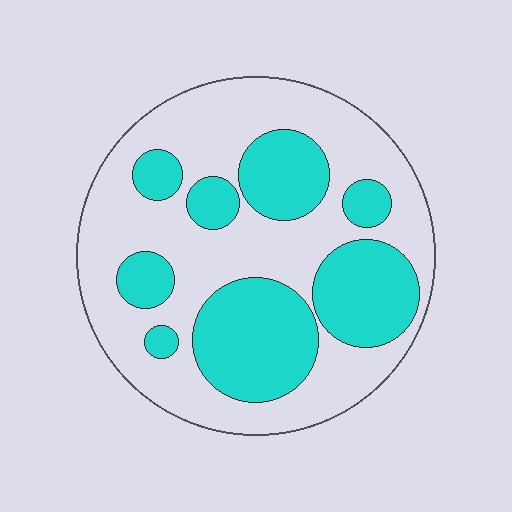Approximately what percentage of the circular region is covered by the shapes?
Approximately 40%.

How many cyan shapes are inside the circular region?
8.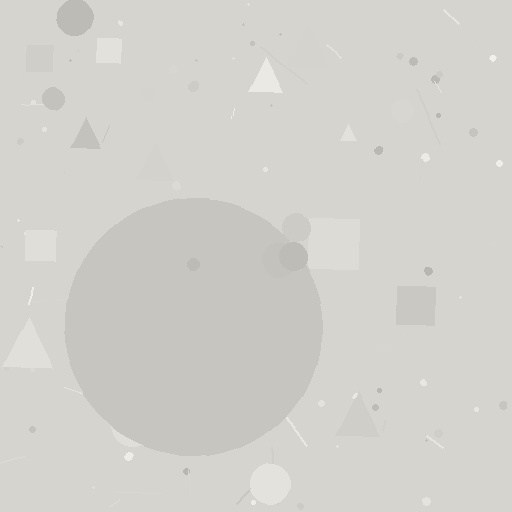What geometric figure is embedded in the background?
A circle is embedded in the background.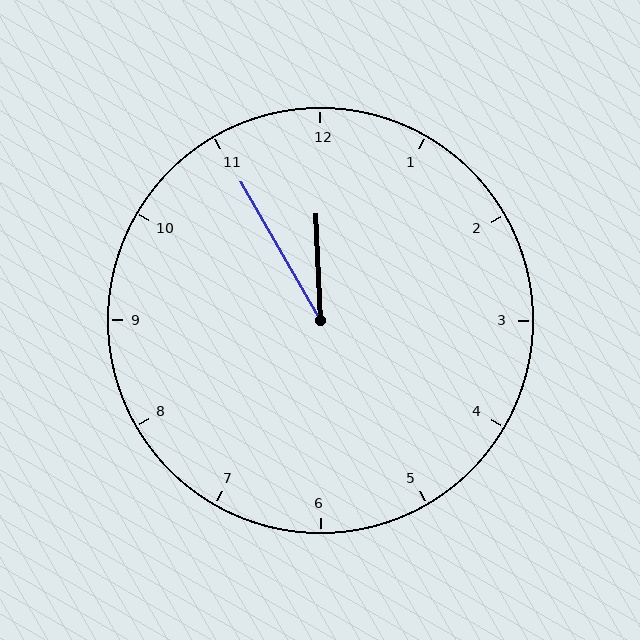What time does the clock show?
11:55.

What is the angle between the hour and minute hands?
Approximately 28 degrees.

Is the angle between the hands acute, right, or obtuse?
It is acute.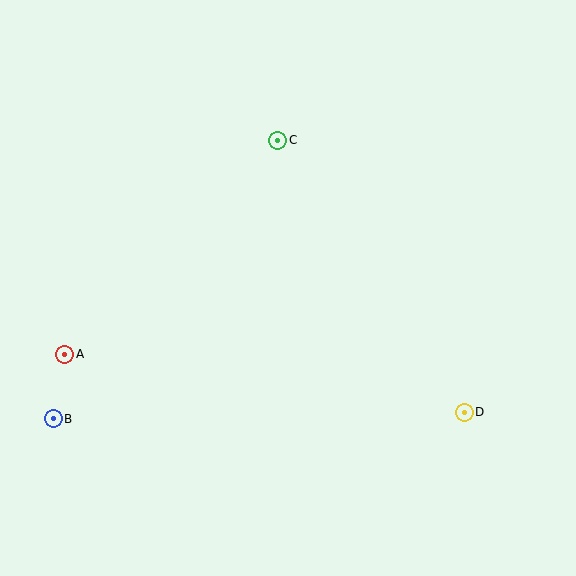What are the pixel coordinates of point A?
Point A is at (65, 354).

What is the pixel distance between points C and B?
The distance between C and B is 358 pixels.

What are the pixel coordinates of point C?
Point C is at (278, 140).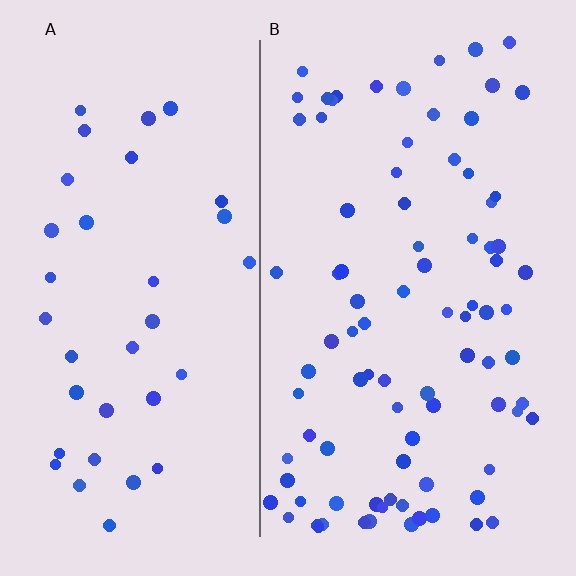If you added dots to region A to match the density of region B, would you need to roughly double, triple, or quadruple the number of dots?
Approximately double.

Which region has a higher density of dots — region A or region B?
B (the right).